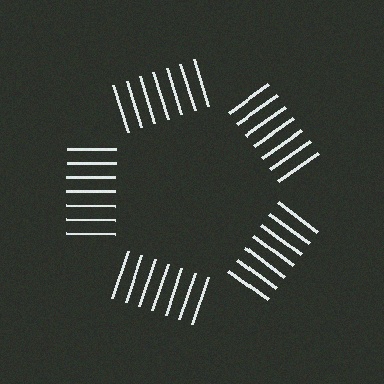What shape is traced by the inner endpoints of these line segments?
An illusory pentagon — the line segments terminate on its edges but no continuous stroke is drawn.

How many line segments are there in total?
35 — 7 along each of the 5 edges.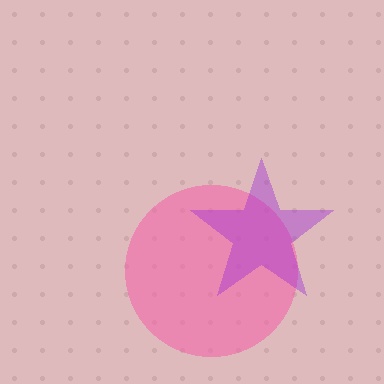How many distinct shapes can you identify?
There are 2 distinct shapes: a pink circle, a purple star.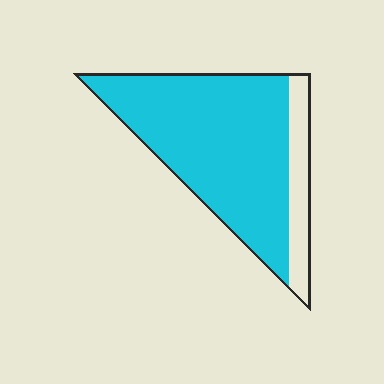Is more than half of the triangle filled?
Yes.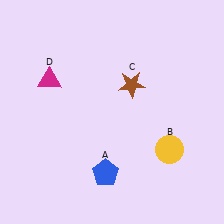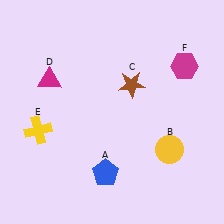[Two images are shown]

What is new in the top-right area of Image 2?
A magenta hexagon (F) was added in the top-right area of Image 2.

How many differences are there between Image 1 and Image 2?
There are 2 differences between the two images.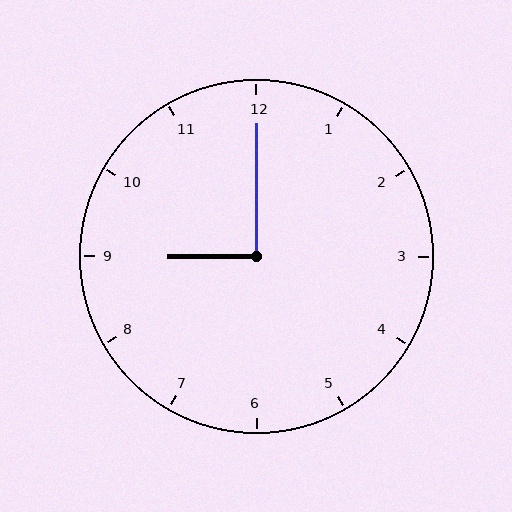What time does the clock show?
9:00.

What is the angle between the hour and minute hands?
Approximately 90 degrees.